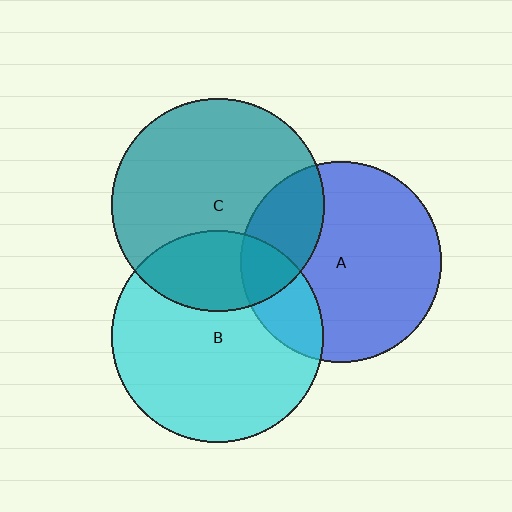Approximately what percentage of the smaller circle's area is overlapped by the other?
Approximately 25%.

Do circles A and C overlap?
Yes.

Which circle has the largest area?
Circle C (teal).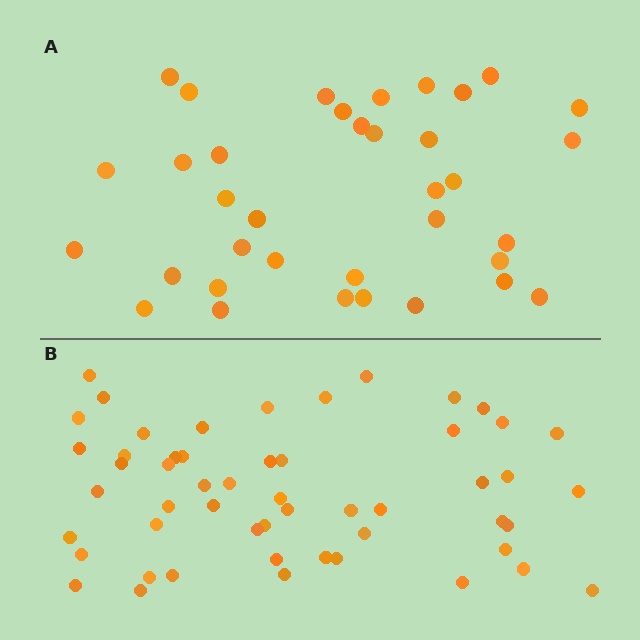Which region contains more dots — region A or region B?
Region B (the bottom region) has more dots.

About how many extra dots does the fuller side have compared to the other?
Region B has approximately 15 more dots than region A.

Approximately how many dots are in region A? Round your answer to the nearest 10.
About 40 dots. (The exact count is 36, which rounds to 40.)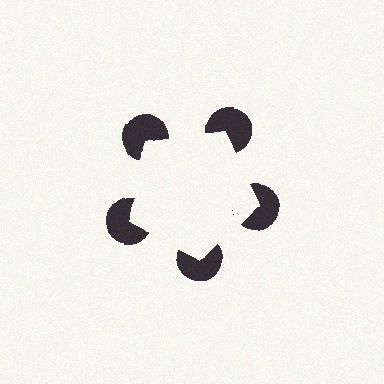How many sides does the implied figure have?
5 sides.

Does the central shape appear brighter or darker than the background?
It typically appears slightly brighter than the background, even though no actual brightness change is drawn.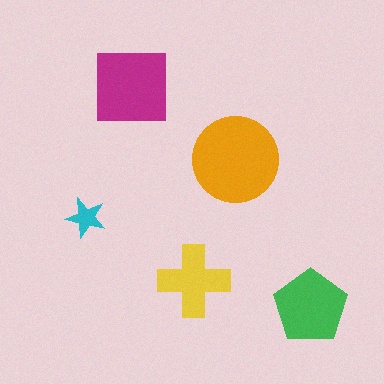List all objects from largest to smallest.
The orange circle, the magenta square, the green pentagon, the yellow cross, the cyan star.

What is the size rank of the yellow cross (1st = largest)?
4th.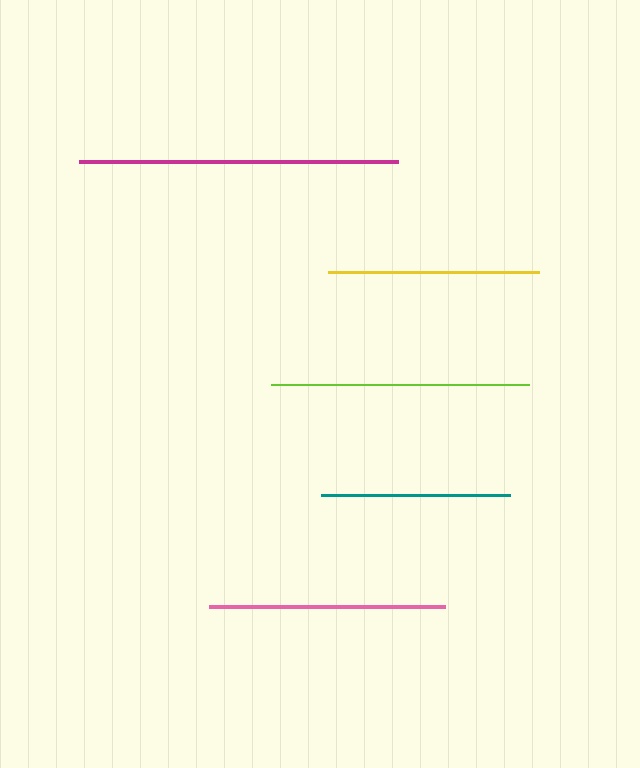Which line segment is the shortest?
The teal line is the shortest at approximately 189 pixels.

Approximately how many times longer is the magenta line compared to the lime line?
The magenta line is approximately 1.2 times the length of the lime line.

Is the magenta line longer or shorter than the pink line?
The magenta line is longer than the pink line.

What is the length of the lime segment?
The lime segment is approximately 258 pixels long.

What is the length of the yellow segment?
The yellow segment is approximately 211 pixels long.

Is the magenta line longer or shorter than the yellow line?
The magenta line is longer than the yellow line.